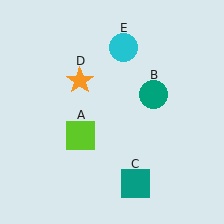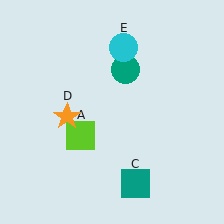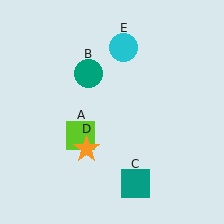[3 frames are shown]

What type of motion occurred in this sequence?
The teal circle (object B), orange star (object D) rotated counterclockwise around the center of the scene.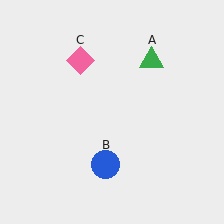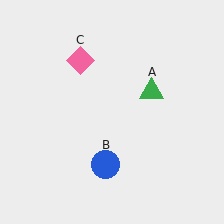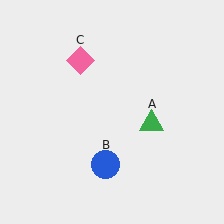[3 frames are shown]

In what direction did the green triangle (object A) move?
The green triangle (object A) moved down.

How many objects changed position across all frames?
1 object changed position: green triangle (object A).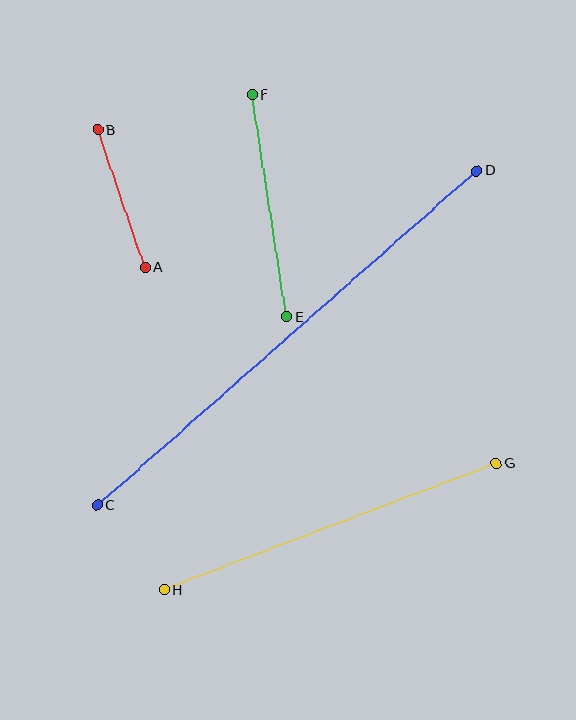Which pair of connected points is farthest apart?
Points C and D are farthest apart.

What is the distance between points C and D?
The distance is approximately 505 pixels.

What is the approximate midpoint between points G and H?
The midpoint is at approximately (330, 527) pixels.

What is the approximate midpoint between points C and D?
The midpoint is at approximately (287, 338) pixels.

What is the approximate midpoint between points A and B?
The midpoint is at approximately (121, 199) pixels.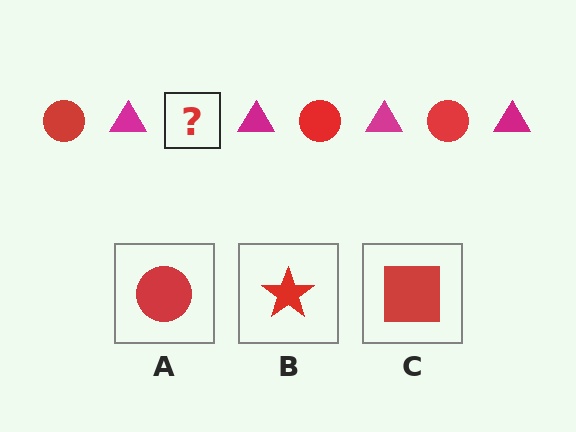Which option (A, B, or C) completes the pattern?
A.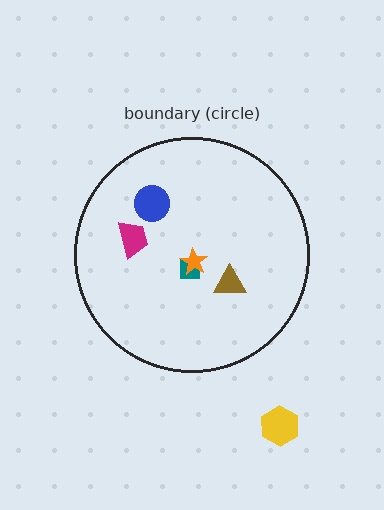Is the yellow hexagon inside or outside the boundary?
Outside.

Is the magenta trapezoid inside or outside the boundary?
Inside.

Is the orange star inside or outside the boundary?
Inside.